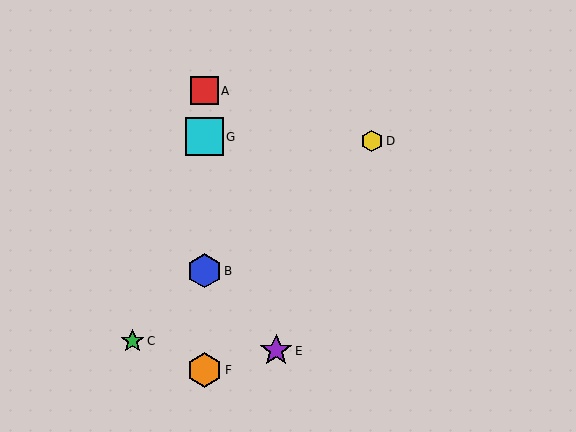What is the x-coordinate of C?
Object C is at x≈132.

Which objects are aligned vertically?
Objects A, B, F, G are aligned vertically.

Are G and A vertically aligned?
Yes, both are at x≈204.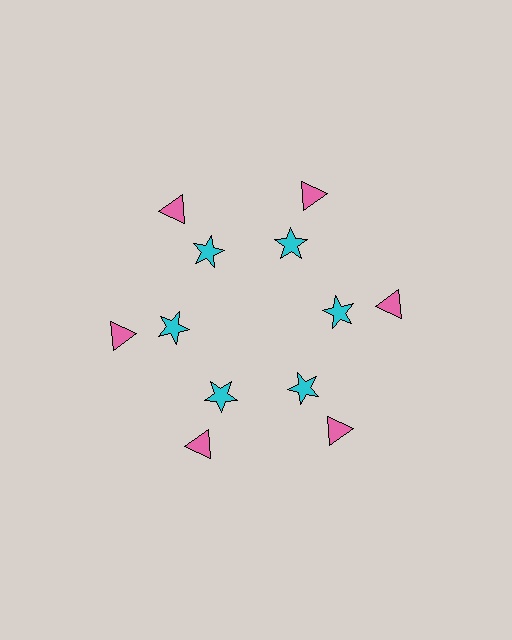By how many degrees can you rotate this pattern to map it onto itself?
The pattern maps onto itself every 60 degrees of rotation.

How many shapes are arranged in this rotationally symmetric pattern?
There are 12 shapes, arranged in 6 groups of 2.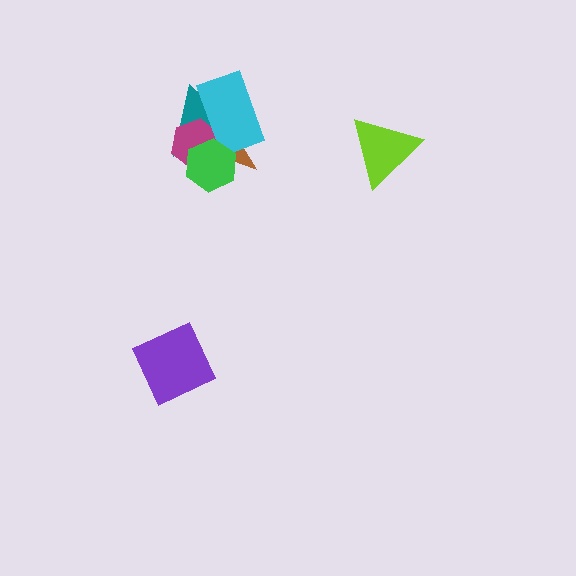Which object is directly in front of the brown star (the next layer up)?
The teal triangle is directly in front of the brown star.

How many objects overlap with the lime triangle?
0 objects overlap with the lime triangle.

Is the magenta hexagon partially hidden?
Yes, it is partially covered by another shape.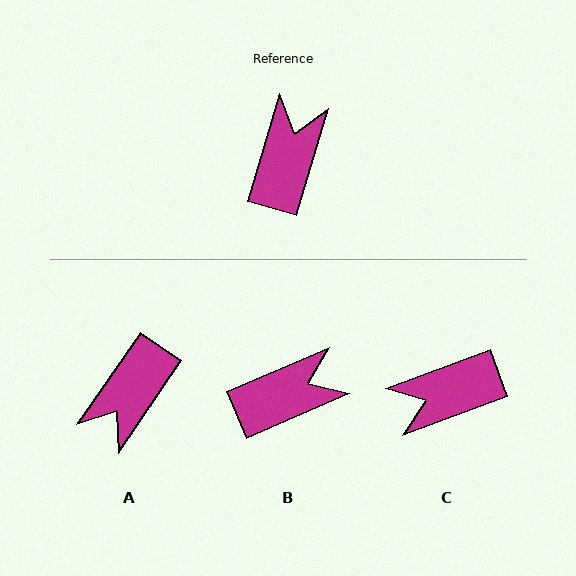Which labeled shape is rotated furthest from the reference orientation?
A, about 162 degrees away.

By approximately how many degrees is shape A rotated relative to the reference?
Approximately 162 degrees counter-clockwise.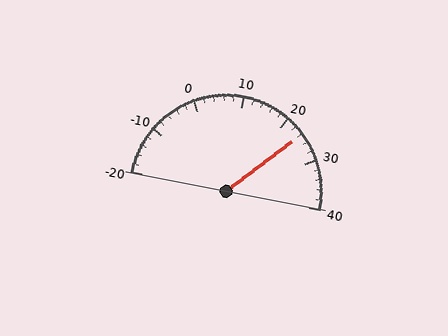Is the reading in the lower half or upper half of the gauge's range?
The reading is in the upper half of the range (-20 to 40).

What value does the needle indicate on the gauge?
The needle indicates approximately 24.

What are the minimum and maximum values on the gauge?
The gauge ranges from -20 to 40.